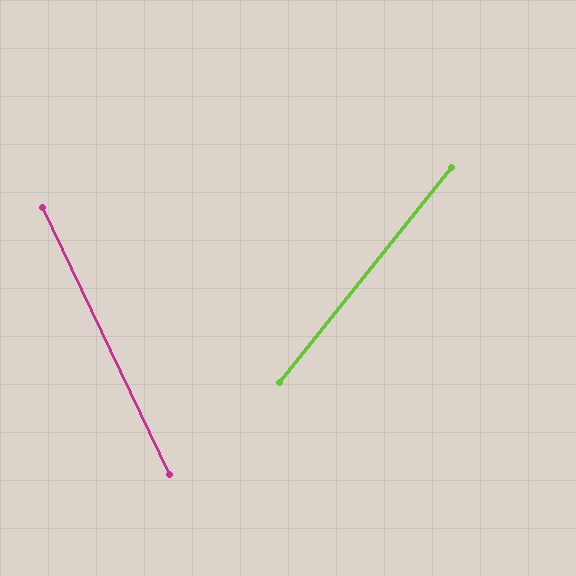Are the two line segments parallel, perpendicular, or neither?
Neither parallel nor perpendicular — they differ by about 64°.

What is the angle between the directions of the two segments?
Approximately 64 degrees.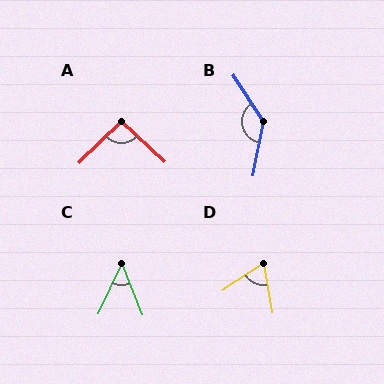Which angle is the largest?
B, at approximately 136 degrees.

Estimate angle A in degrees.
Approximately 93 degrees.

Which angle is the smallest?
C, at approximately 47 degrees.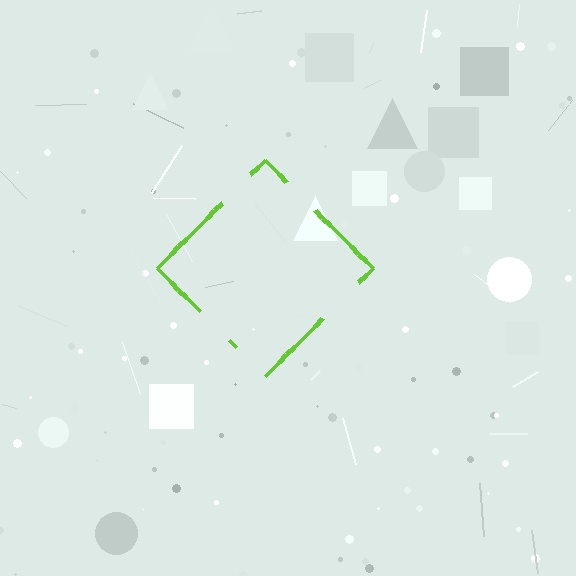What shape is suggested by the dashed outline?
The dashed outline suggests a diamond.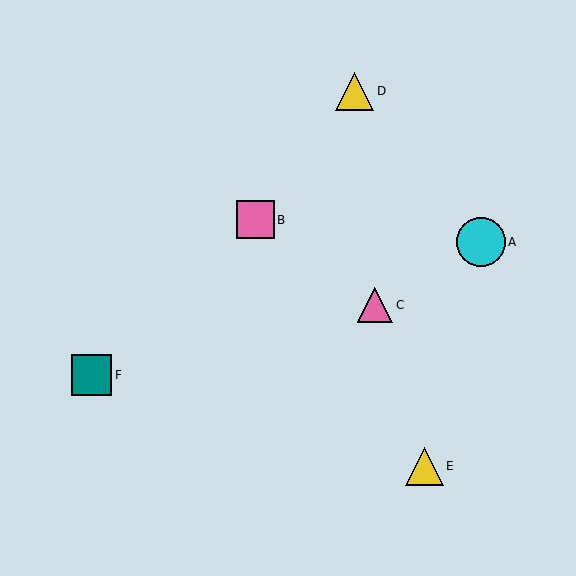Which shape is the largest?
The cyan circle (labeled A) is the largest.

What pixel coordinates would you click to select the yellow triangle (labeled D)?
Click at (355, 91) to select the yellow triangle D.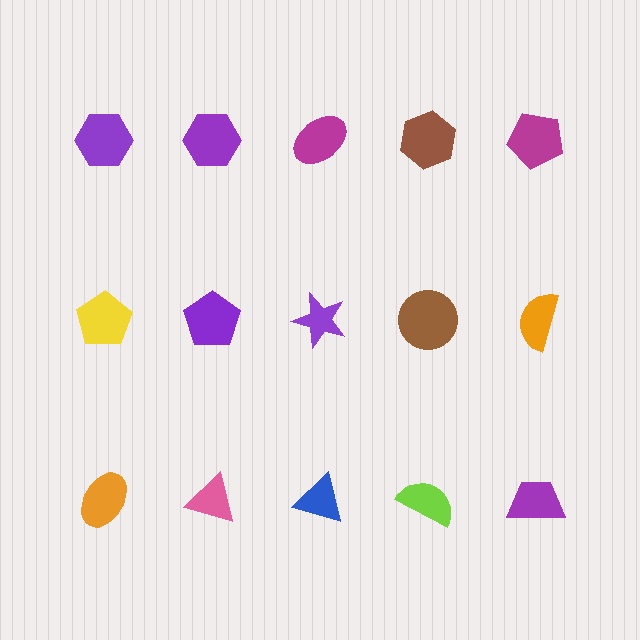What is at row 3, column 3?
A blue triangle.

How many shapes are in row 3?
5 shapes.